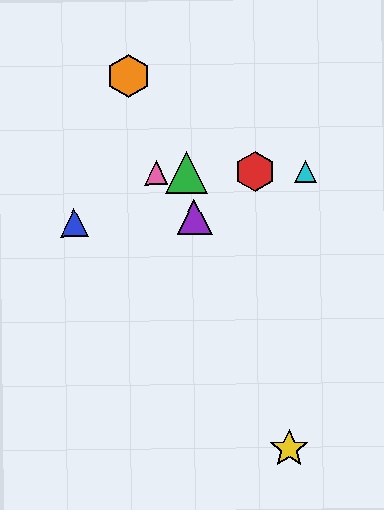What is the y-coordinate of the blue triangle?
The blue triangle is at y≈223.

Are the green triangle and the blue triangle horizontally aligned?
No, the green triangle is at y≈172 and the blue triangle is at y≈223.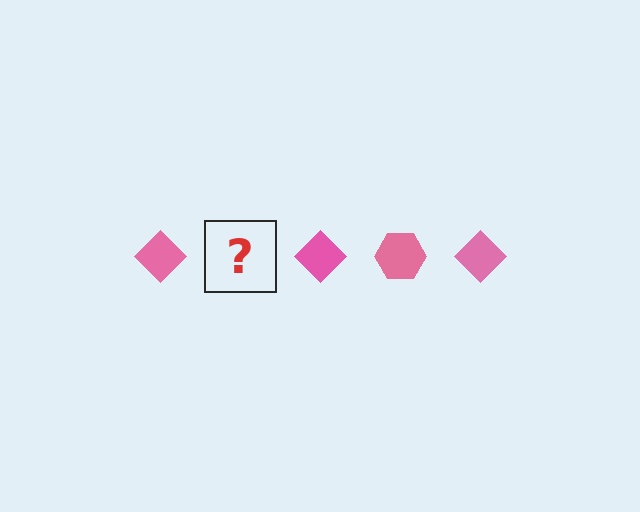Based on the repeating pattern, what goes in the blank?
The blank should be a pink hexagon.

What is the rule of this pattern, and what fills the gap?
The rule is that the pattern cycles through diamond, hexagon shapes in pink. The gap should be filled with a pink hexagon.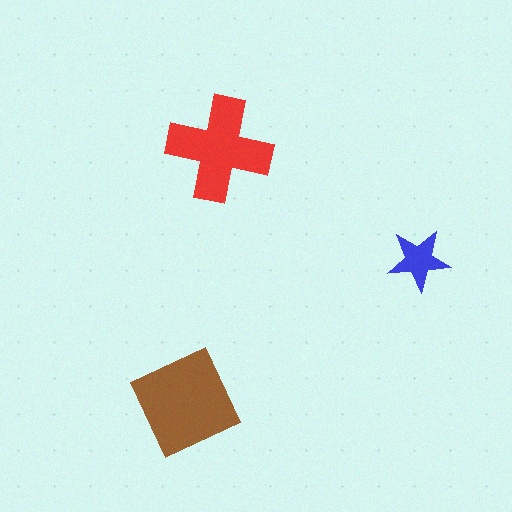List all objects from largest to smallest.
The brown diamond, the red cross, the blue star.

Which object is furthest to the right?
The blue star is rightmost.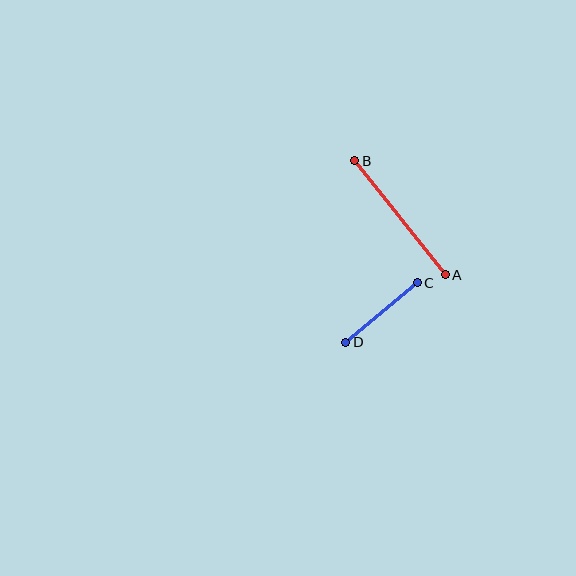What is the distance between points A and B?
The distance is approximately 146 pixels.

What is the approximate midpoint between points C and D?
The midpoint is at approximately (382, 313) pixels.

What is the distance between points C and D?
The distance is approximately 93 pixels.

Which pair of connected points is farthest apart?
Points A and B are farthest apart.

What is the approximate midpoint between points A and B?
The midpoint is at approximately (400, 218) pixels.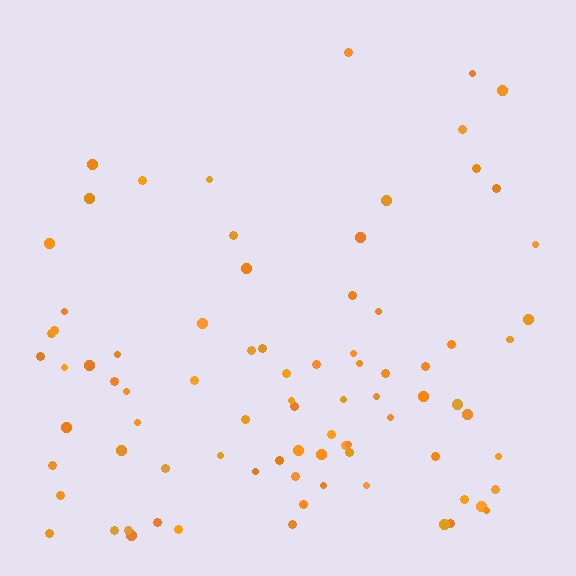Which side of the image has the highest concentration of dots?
The bottom.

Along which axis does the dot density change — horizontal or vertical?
Vertical.